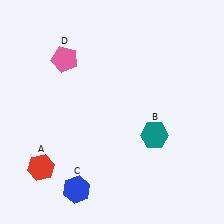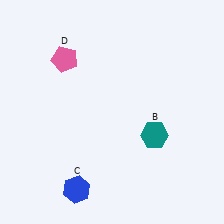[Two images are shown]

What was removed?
The red hexagon (A) was removed in Image 2.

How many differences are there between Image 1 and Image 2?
There is 1 difference between the two images.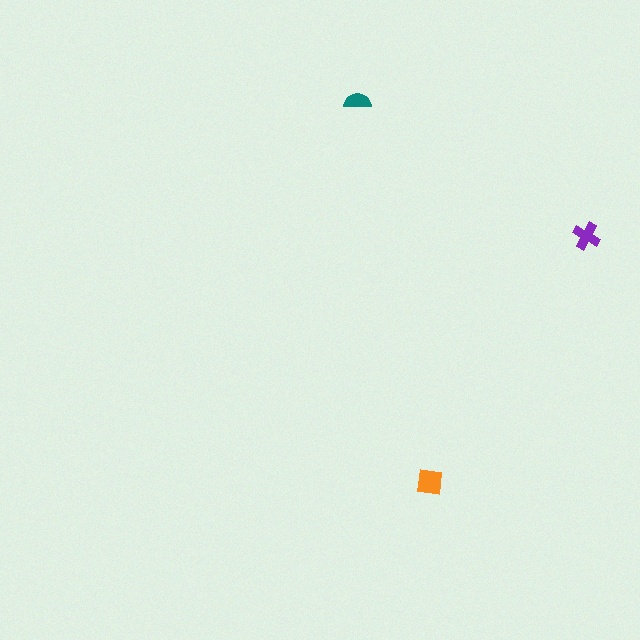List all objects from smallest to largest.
The teal semicircle, the purple cross, the orange square.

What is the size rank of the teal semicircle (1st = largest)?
3rd.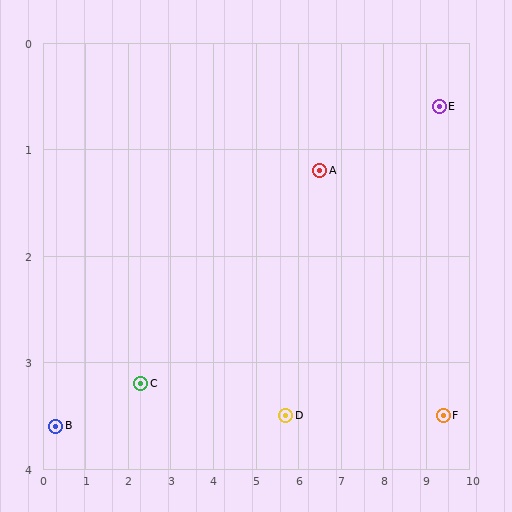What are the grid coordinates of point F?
Point F is at approximately (9.4, 3.5).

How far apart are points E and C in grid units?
Points E and C are about 7.5 grid units apart.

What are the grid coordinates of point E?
Point E is at approximately (9.3, 0.6).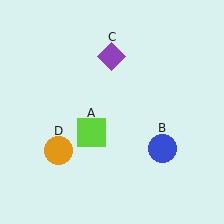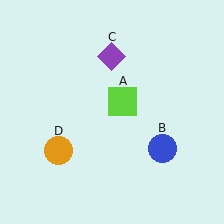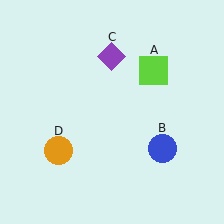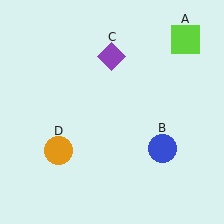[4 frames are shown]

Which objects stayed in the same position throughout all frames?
Blue circle (object B) and purple diamond (object C) and orange circle (object D) remained stationary.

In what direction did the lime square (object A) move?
The lime square (object A) moved up and to the right.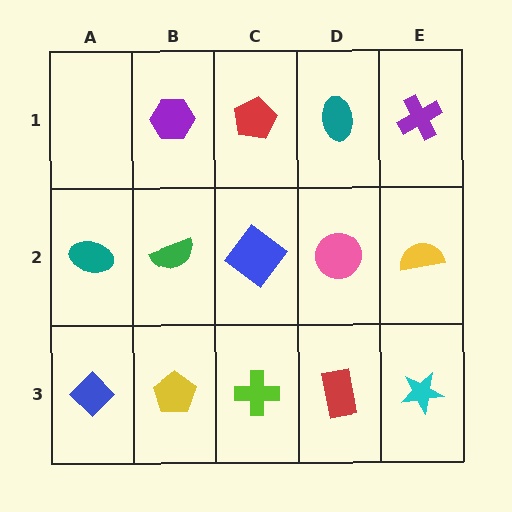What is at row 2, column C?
A blue diamond.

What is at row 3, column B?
A yellow pentagon.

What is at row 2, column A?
A teal ellipse.